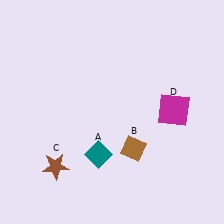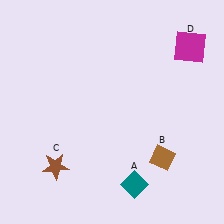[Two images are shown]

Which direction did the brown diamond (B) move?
The brown diamond (B) moved right.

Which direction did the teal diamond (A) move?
The teal diamond (A) moved right.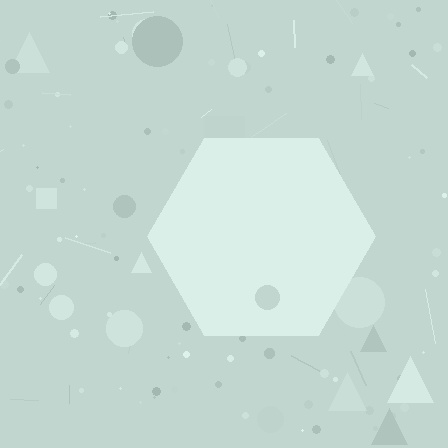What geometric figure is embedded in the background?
A hexagon is embedded in the background.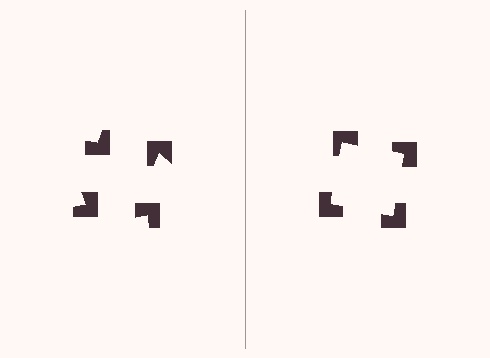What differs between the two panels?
The notched squares are positioned identically on both sides; only the wedge orientations differ. On the right they align to a square; on the left they are misaligned.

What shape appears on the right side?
An illusory square.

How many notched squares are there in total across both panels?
8 — 4 on each side.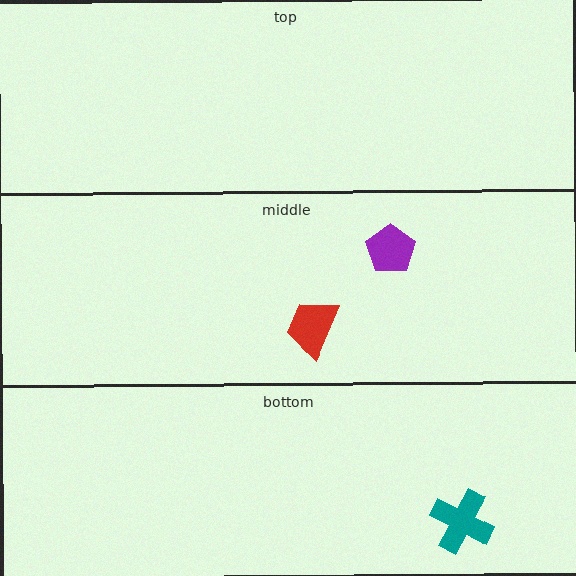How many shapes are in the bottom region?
1.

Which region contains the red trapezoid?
The middle region.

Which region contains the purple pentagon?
The middle region.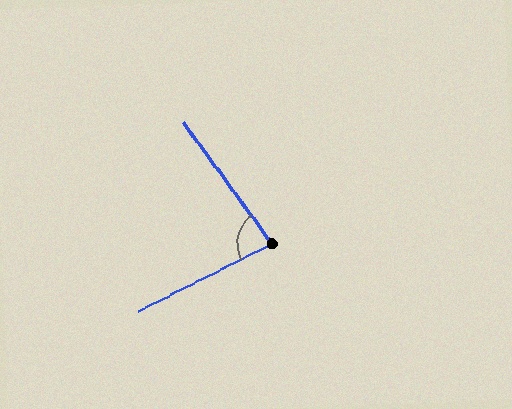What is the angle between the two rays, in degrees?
Approximately 80 degrees.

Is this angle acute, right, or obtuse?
It is acute.